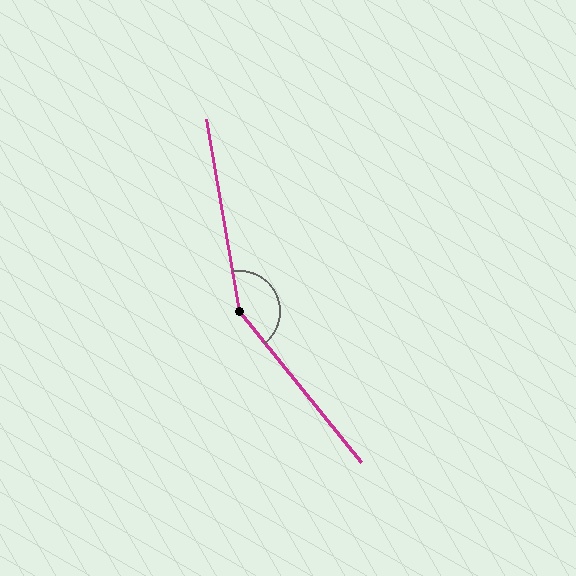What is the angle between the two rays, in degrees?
Approximately 151 degrees.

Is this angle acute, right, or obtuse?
It is obtuse.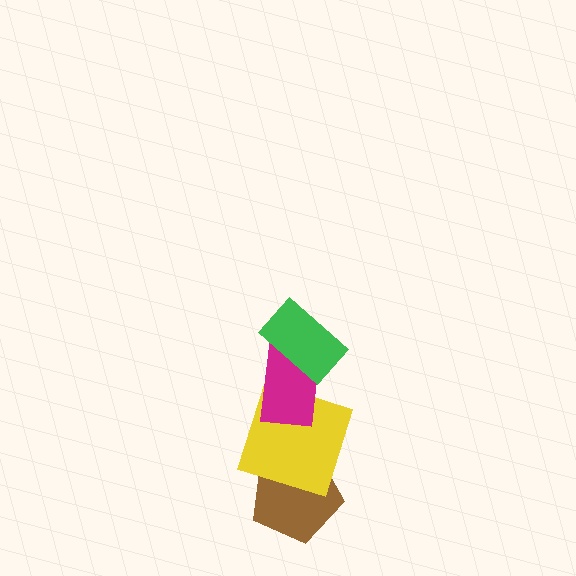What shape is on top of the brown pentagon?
The yellow square is on top of the brown pentagon.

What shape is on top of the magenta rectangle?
The green rectangle is on top of the magenta rectangle.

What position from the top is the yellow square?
The yellow square is 3rd from the top.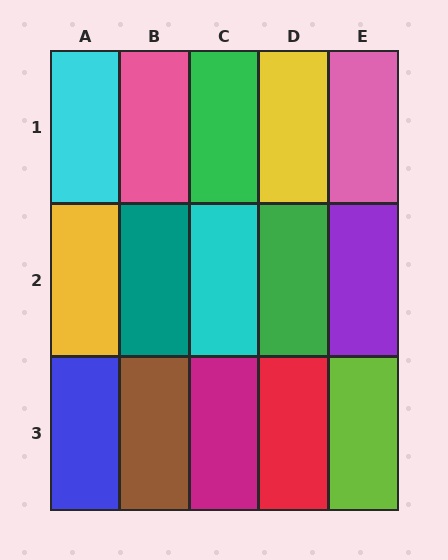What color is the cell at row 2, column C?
Cyan.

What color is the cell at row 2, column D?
Green.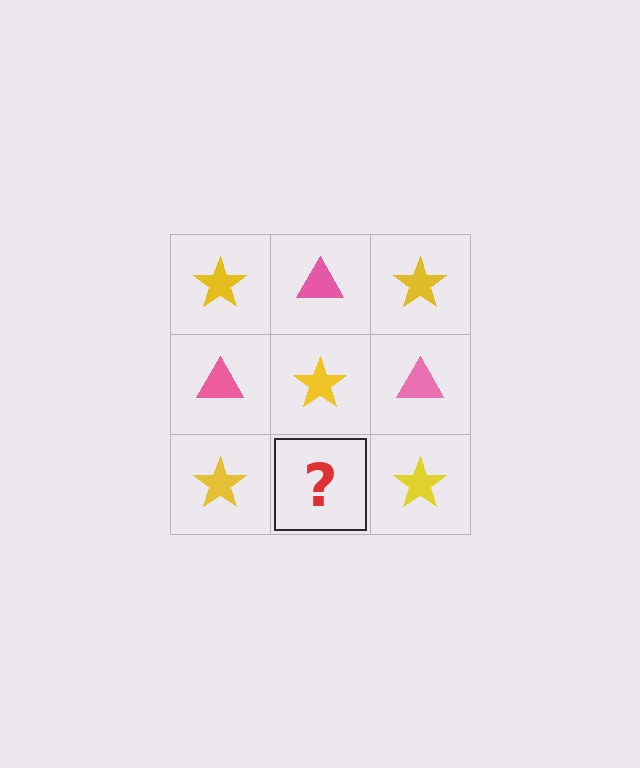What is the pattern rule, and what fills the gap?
The rule is that it alternates yellow star and pink triangle in a checkerboard pattern. The gap should be filled with a pink triangle.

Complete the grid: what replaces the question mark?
The question mark should be replaced with a pink triangle.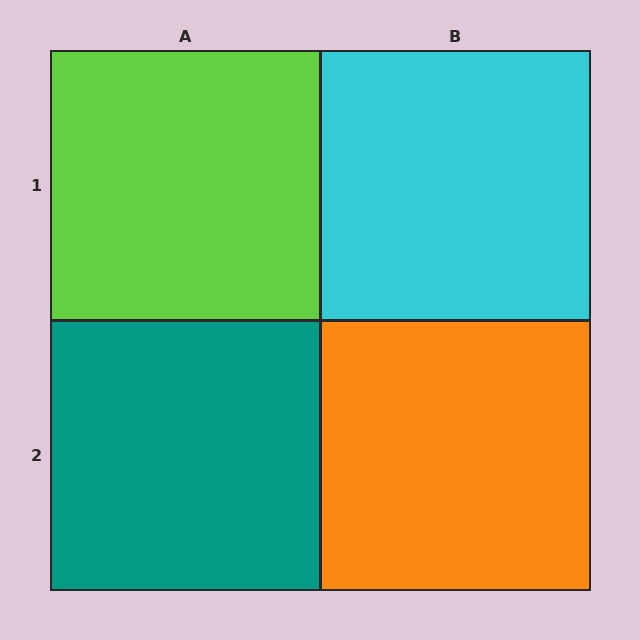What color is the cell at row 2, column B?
Orange.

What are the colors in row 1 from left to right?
Lime, cyan.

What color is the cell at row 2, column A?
Teal.